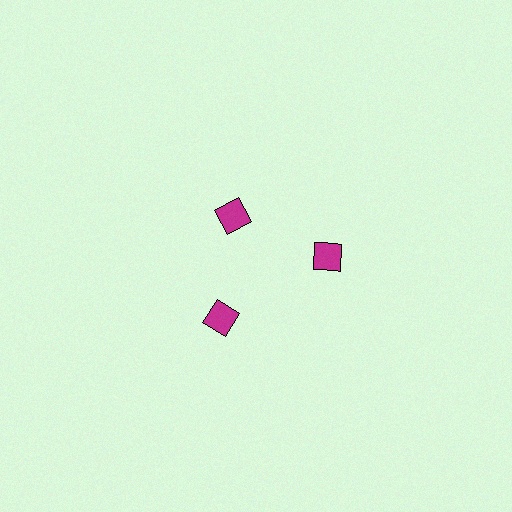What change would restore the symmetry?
The symmetry would be restored by moving it outward, back onto the ring so that all 3 diamonds sit at equal angles and equal distance from the center.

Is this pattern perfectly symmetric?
No. The 3 magenta diamonds are arranged in a ring, but one element near the 11 o'clock position is pulled inward toward the center, breaking the 3-fold rotational symmetry.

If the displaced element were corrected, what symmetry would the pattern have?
It would have 3-fold rotational symmetry — the pattern would map onto itself every 120 degrees.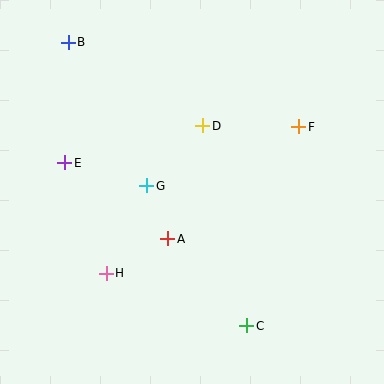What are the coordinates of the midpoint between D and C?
The midpoint between D and C is at (225, 226).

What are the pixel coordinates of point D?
Point D is at (203, 126).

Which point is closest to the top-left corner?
Point B is closest to the top-left corner.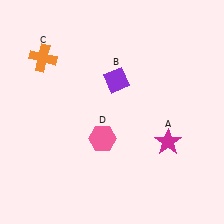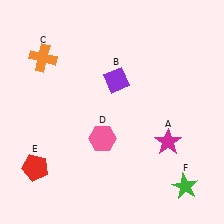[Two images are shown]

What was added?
A red pentagon (E), a green star (F) were added in Image 2.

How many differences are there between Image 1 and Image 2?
There are 2 differences between the two images.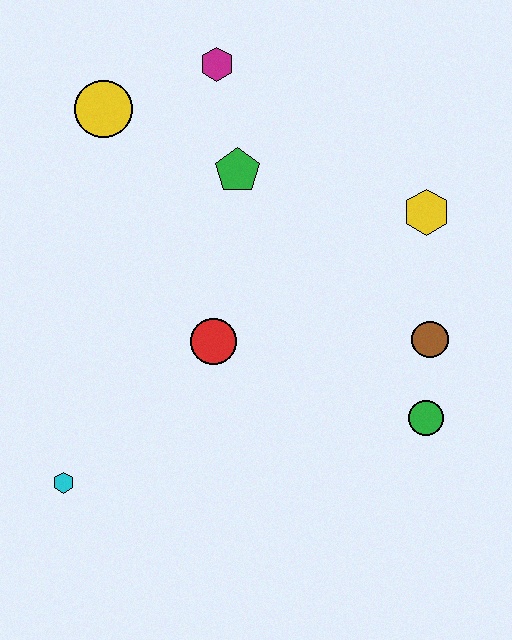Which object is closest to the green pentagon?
The magenta hexagon is closest to the green pentagon.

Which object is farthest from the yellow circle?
The green circle is farthest from the yellow circle.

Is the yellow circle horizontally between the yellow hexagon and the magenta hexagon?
No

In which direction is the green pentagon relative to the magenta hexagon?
The green pentagon is below the magenta hexagon.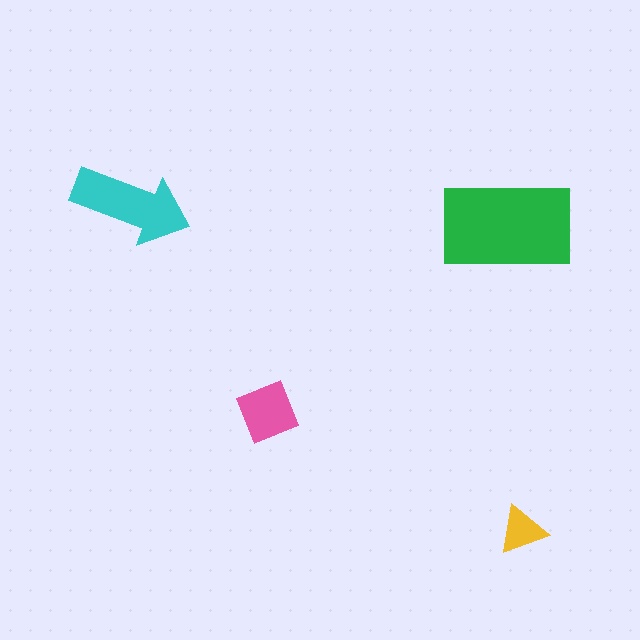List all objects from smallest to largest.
The yellow triangle, the pink square, the cyan arrow, the green rectangle.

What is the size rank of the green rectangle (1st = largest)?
1st.